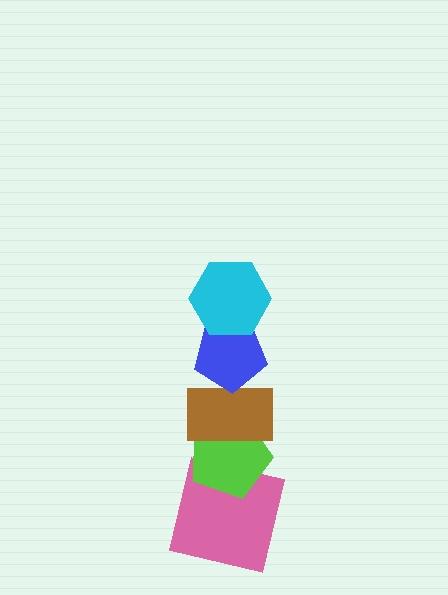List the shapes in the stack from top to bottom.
From top to bottom: the cyan hexagon, the blue pentagon, the brown rectangle, the lime pentagon, the pink square.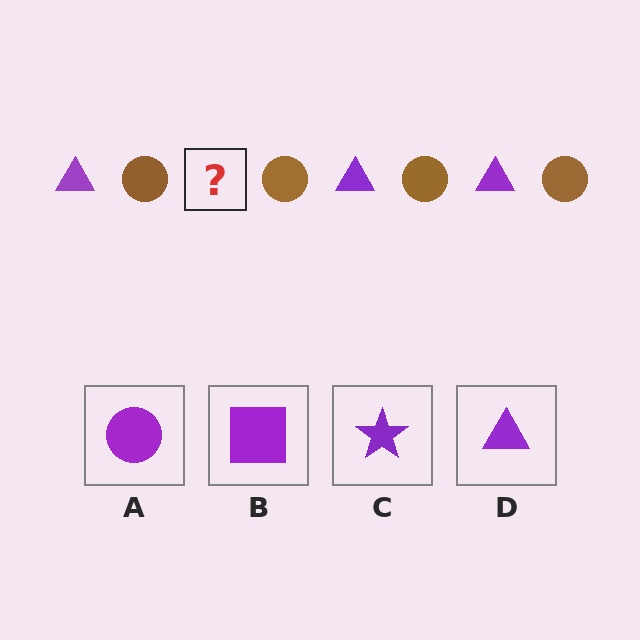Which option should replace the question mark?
Option D.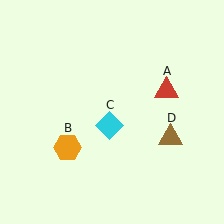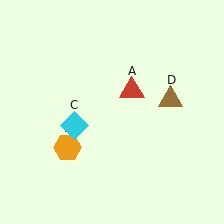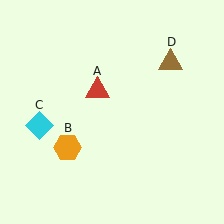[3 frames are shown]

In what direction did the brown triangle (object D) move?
The brown triangle (object D) moved up.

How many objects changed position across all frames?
3 objects changed position: red triangle (object A), cyan diamond (object C), brown triangle (object D).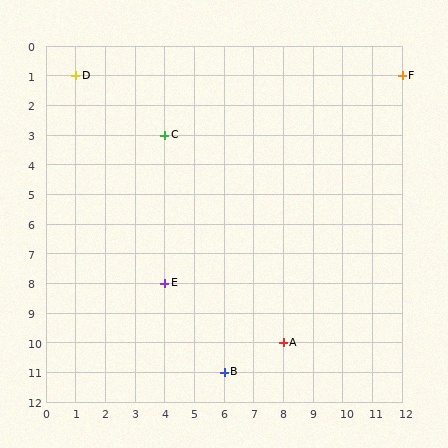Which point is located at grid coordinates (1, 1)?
Point D is at (1, 1).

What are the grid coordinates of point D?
Point D is at grid coordinates (1, 1).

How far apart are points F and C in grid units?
Points F and C are 8 columns and 2 rows apart (about 8.2 grid units diagonally).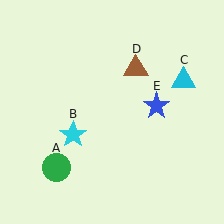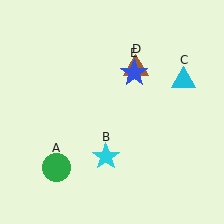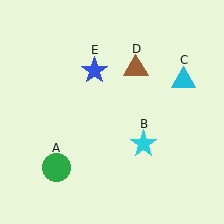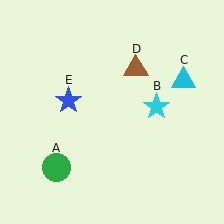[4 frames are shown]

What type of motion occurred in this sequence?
The cyan star (object B), blue star (object E) rotated counterclockwise around the center of the scene.